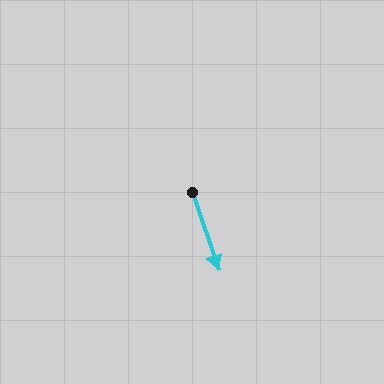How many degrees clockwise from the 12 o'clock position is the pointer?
Approximately 161 degrees.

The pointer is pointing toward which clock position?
Roughly 5 o'clock.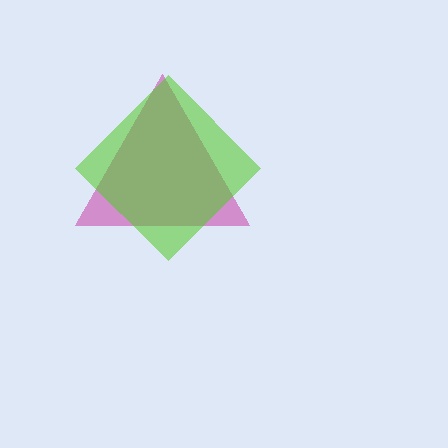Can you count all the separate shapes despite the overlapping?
Yes, there are 2 separate shapes.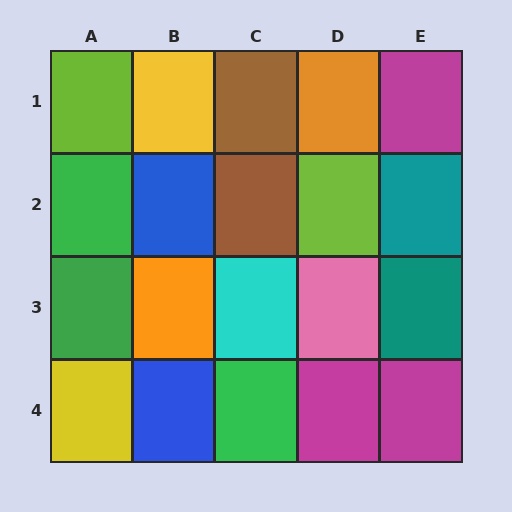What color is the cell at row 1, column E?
Magenta.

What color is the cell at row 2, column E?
Teal.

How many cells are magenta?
3 cells are magenta.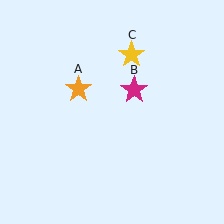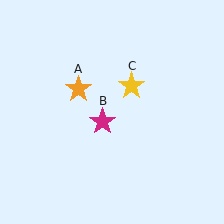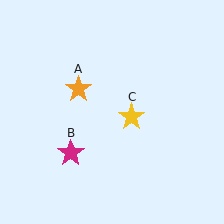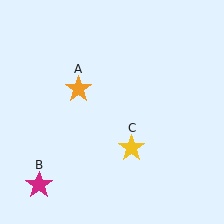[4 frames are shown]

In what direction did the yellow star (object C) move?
The yellow star (object C) moved down.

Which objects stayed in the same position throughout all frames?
Orange star (object A) remained stationary.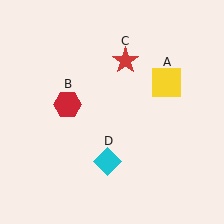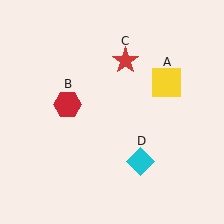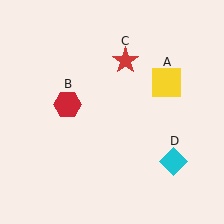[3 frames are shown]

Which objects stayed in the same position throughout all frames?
Yellow square (object A) and red hexagon (object B) and red star (object C) remained stationary.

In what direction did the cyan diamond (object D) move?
The cyan diamond (object D) moved right.